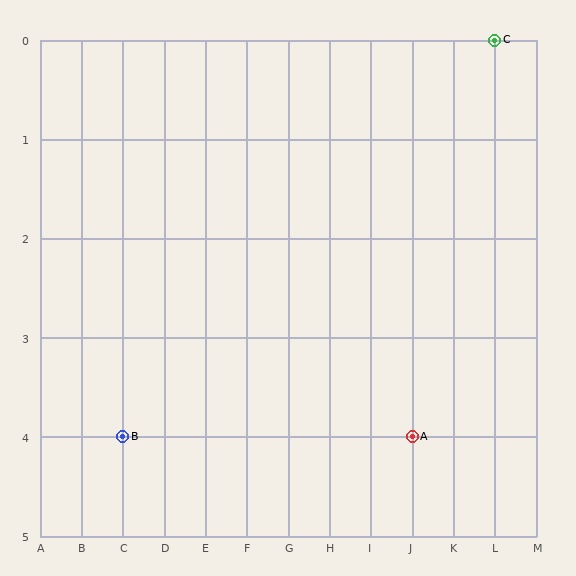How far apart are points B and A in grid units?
Points B and A are 7 columns apart.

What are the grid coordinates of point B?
Point B is at grid coordinates (C, 4).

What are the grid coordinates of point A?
Point A is at grid coordinates (J, 4).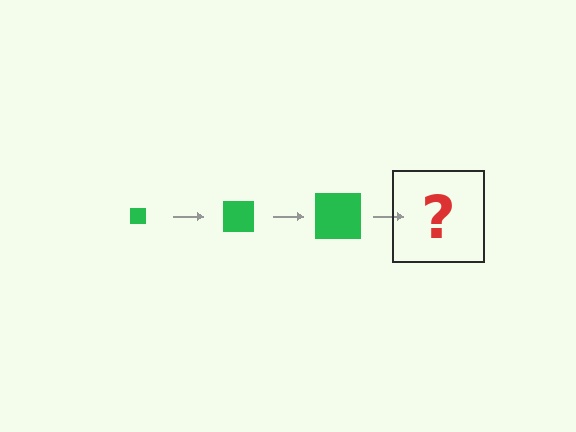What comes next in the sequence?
The next element should be a green square, larger than the previous one.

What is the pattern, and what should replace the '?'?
The pattern is that the square gets progressively larger each step. The '?' should be a green square, larger than the previous one.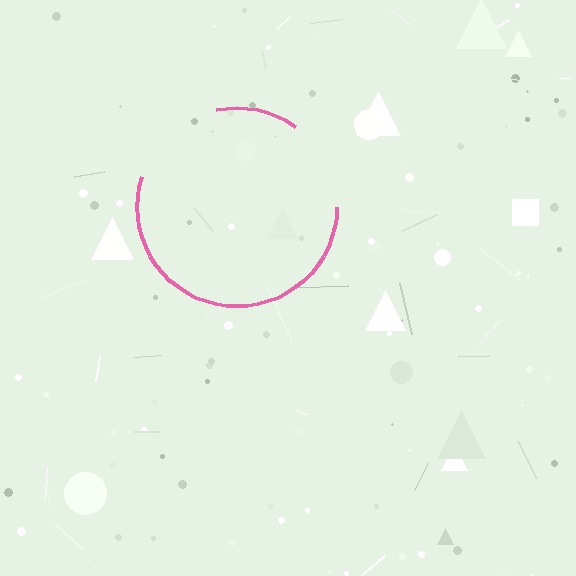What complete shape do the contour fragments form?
The contour fragments form a circle.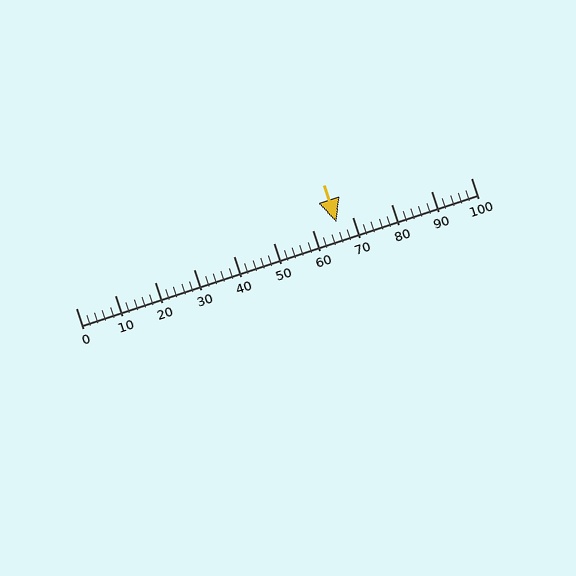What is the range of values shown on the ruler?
The ruler shows values from 0 to 100.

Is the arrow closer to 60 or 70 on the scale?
The arrow is closer to 70.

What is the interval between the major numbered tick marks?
The major tick marks are spaced 10 units apart.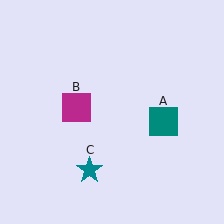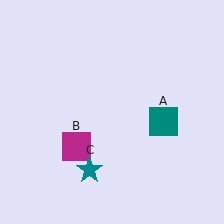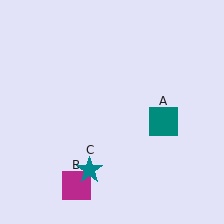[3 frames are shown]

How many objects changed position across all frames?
1 object changed position: magenta square (object B).